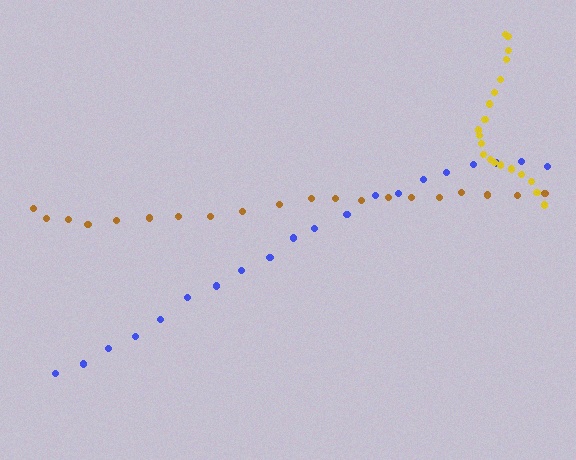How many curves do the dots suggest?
There are 3 distinct paths.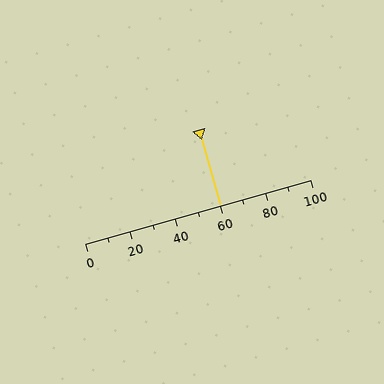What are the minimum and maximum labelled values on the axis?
The axis runs from 0 to 100.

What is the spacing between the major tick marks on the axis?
The major ticks are spaced 20 apart.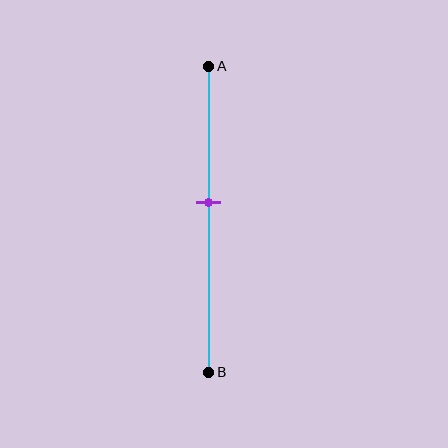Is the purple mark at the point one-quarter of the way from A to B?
No, the mark is at about 45% from A, not at the 25% one-quarter point.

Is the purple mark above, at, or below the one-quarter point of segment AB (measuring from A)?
The purple mark is below the one-quarter point of segment AB.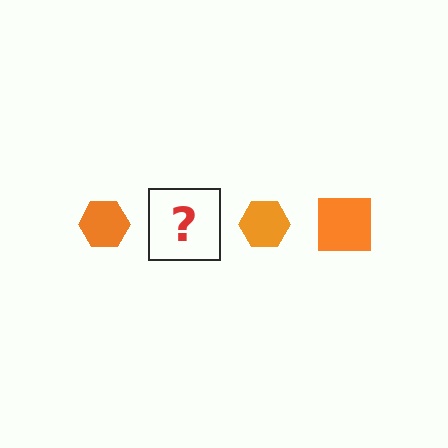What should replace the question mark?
The question mark should be replaced with an orange square.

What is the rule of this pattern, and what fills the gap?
The rule is that the pattern cycles through hexagon, square shapes in orange. The gap should be filled with an orange square.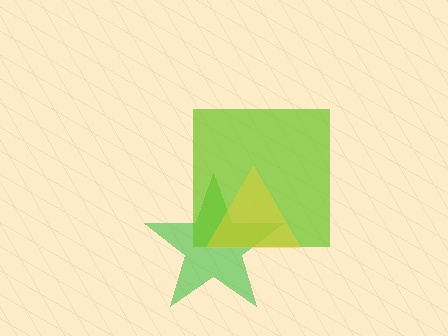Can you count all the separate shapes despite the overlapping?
Yes, there are 3 separate shapes.